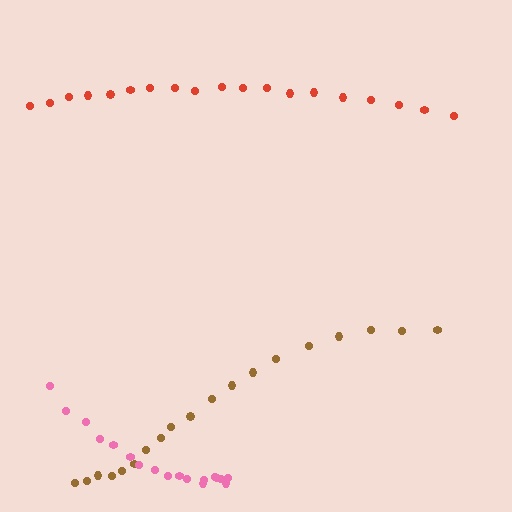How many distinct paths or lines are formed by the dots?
There are 3 distinct paths.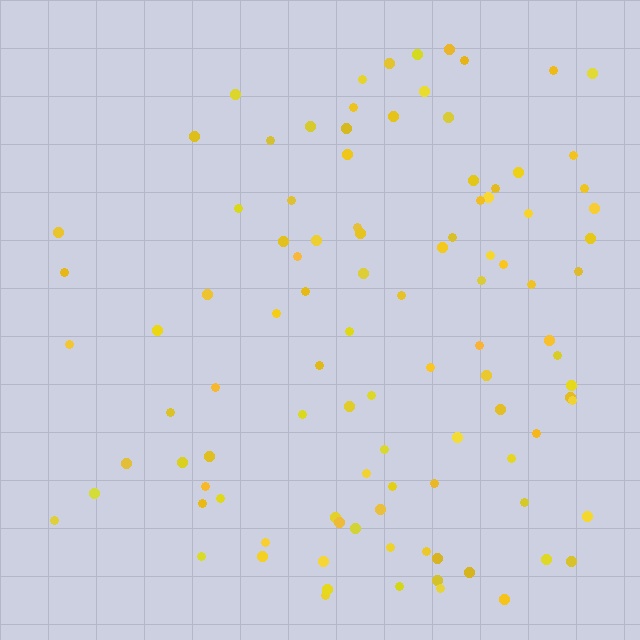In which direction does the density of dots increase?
From left to right, with the right side densest.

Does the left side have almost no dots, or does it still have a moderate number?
Still a moderate number, just noticeably fewer than the right.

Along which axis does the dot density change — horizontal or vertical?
Horizontal.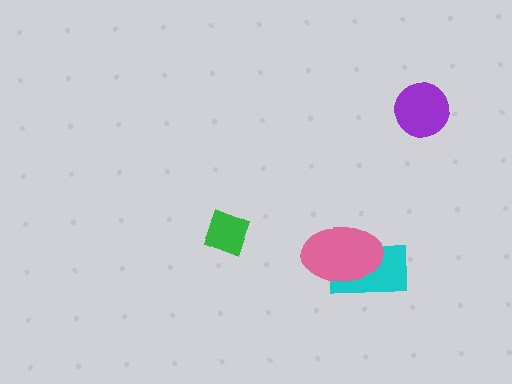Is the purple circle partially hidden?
No, no other shape covers it.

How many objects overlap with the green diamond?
0 objects overlap with the green diamond.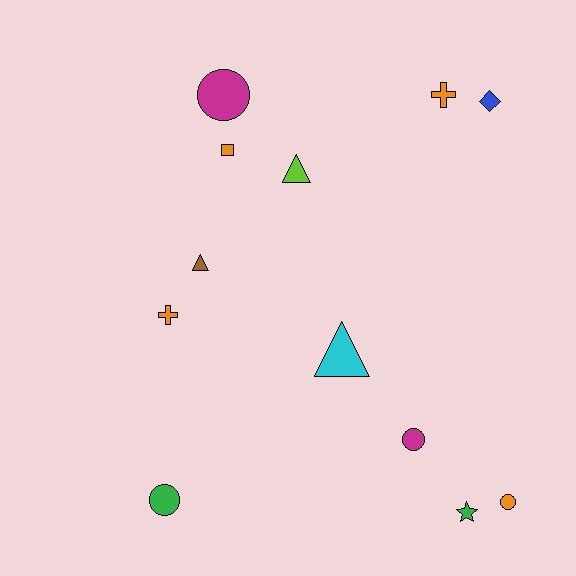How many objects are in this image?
There are 12 objects.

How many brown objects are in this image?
There is 1 brown object.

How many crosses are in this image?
There are 2 crosses.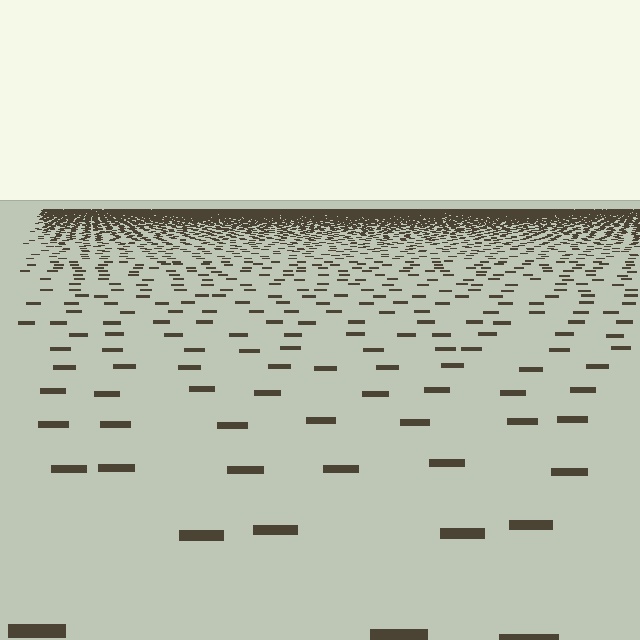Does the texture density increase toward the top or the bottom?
Density increases toward the top.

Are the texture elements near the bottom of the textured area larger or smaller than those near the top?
Larger. Near the bottom, elements are closer to the viewer and appear at a bigger on-screen size.